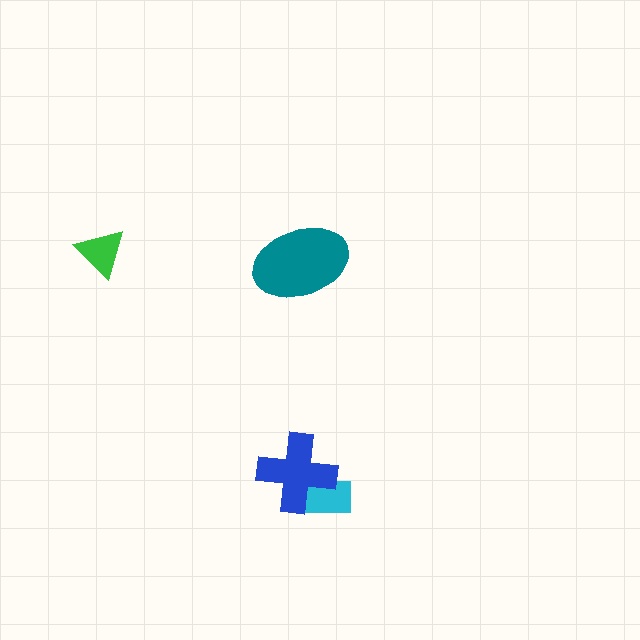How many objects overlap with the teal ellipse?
0 objects overlap with the teal ellipse.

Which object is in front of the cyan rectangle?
The blue cross is in front of the cyan rectangle.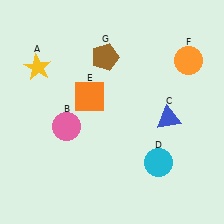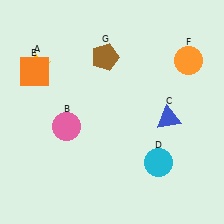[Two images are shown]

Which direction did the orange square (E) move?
The orange square (E) moved left.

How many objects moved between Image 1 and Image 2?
1 object moved between the two images.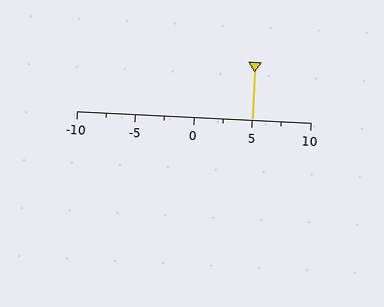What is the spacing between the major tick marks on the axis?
The major ticks are spaced 5 apart.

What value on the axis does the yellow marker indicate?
The marker indicates approximately 5.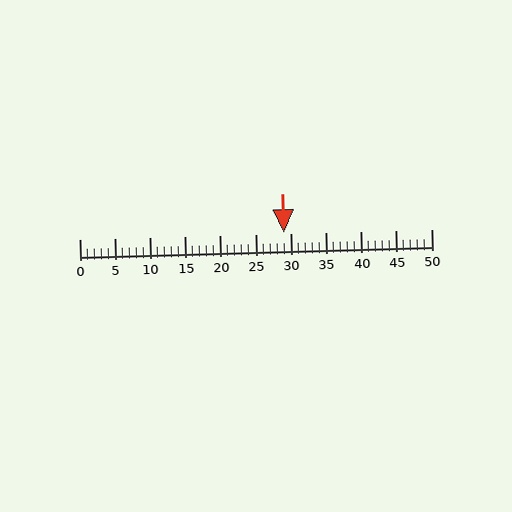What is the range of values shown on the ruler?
The ruler shows values from 0 to 50.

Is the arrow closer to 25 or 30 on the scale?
The arrow is closer to 30.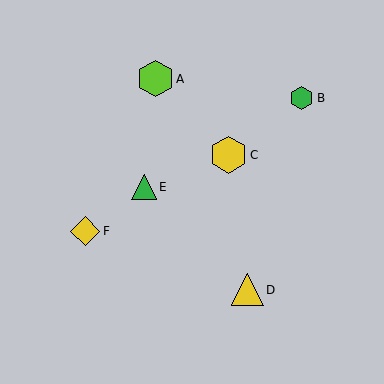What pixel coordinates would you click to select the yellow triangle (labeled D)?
Click at (248, 290) to select the yellow triangle D.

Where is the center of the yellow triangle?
The center of the yellow triangle is at (248, 290).